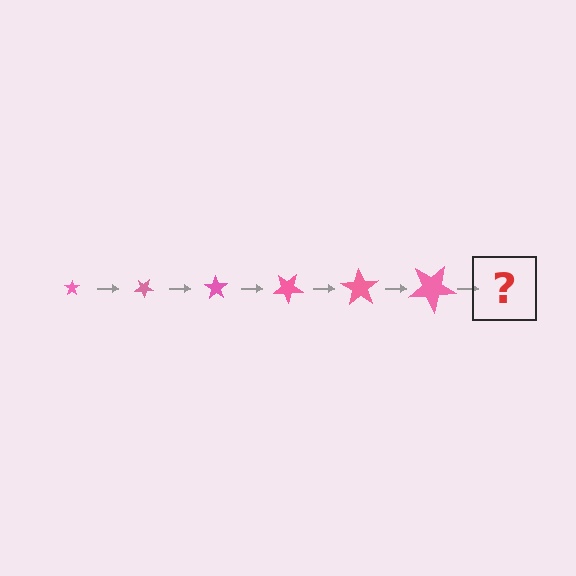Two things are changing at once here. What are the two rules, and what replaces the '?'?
The two rules are that the star grows larger each step and it rotates 35 degrees each step. The '?' should be a star, larger than the previous one and rotated 210 degrees from the start.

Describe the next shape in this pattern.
It should be a star, larger than the previous one and rotated 210 degrees from the start.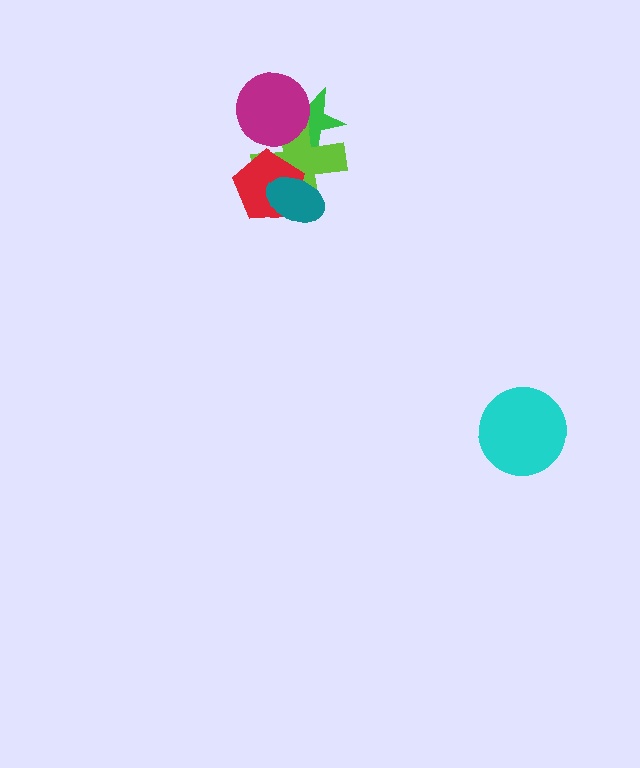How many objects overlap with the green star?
2 objects overlap with the green star.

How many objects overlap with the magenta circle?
2 objects overlap with the magenta circle.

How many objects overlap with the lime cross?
4 objects overlap with the lime cross.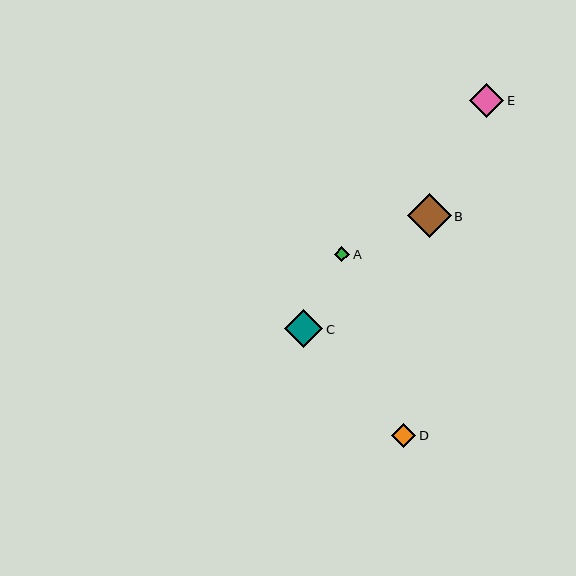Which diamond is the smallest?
Diamond A is the smallest with a size of approximately 15 pixels.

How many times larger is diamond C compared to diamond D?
Diamond C is approximately 1.6 times the size of diamond D.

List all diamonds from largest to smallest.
From largest to smallest: B, C, E, D, A.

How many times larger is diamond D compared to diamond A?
Diamond D is approximately 1.6 times the size of diamond A.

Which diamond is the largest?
Diamond B is the largest with a size of approximately 43 pixels.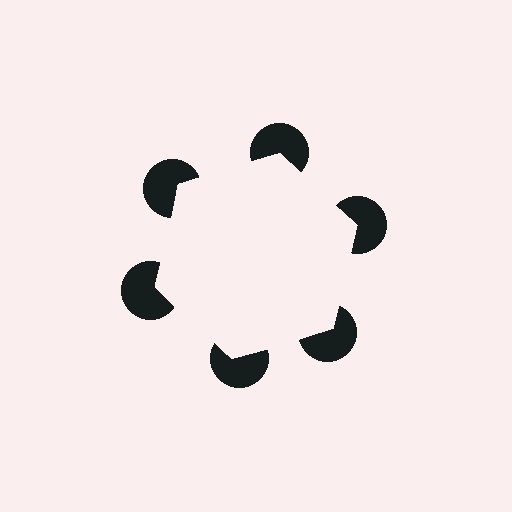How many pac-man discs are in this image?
There are 6 — one at each vertex of the illusory hexagon.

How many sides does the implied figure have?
6 sides.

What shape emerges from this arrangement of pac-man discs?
An illusory hexagon — its edges are inferred from the aligned wedge cuts in the pac-man discs, not physically drawn.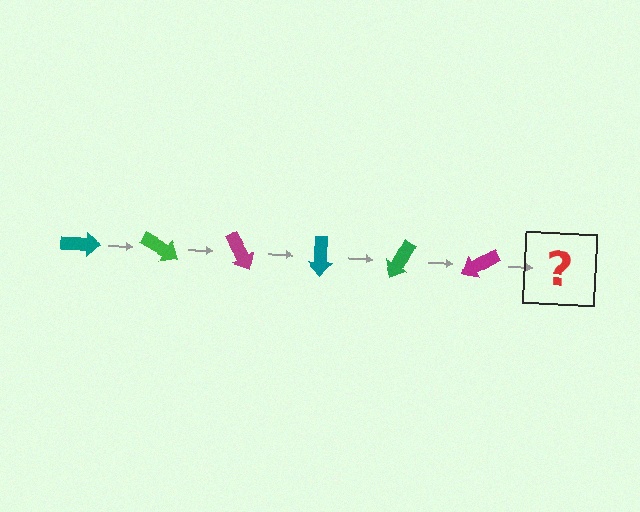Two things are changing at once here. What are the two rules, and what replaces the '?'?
The two rules are that it rotates 30 degrees each step and the color cycles through teal, green, and magenta. The '?' should be a teal arrow, rotated 180 degrees from the start.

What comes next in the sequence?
The next element should be a teal arrow, rotated 180 degrees from the start.